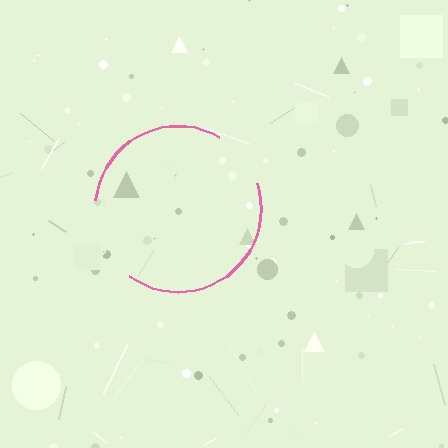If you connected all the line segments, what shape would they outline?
They would outline a circle.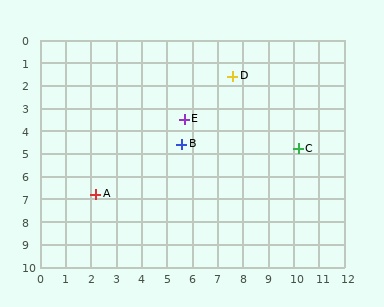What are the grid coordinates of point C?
Point C is at approximately (10.2, 4.8).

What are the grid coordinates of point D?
Point D is at approximately (7.6, 1.6).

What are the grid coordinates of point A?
Point A is at approximately (2.2, 6.8).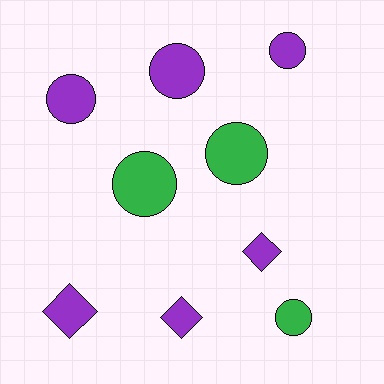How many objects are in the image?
There are 9 objects.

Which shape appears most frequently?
Circle, with 6 objects.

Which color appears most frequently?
Purple, with 6 objects.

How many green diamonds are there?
There are no green diamonds.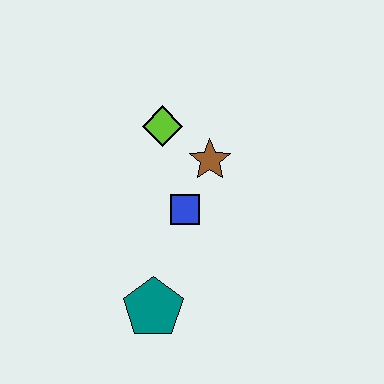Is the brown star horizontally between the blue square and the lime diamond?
No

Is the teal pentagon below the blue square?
Yes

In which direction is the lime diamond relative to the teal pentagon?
The lime diamond is above the teal pentagon.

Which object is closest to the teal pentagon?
The blue square is closest to the teal pentagon.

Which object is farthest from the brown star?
The teal pentagon is farthest from the brown star.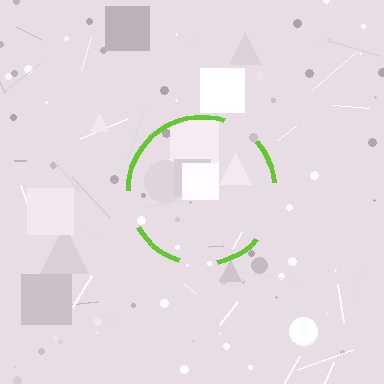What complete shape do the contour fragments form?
The contour fragments form a circle.